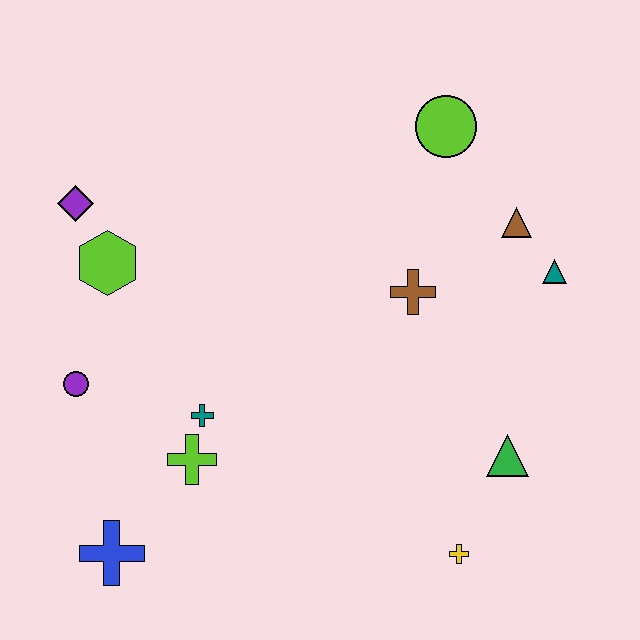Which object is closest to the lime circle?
The brown triangle is closest to the lime circle.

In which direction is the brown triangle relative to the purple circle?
The brown triangle is to the right of the purple circle.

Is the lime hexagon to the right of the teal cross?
No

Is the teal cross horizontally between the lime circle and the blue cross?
Yes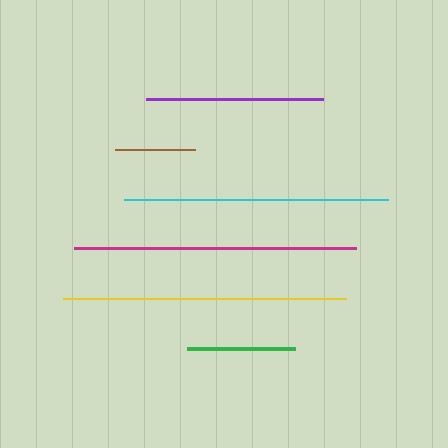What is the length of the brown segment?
The brown segment is approximately 80 pixels long.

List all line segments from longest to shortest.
From longest to shortest: yellow, magenta, cyan, purple, green, brown.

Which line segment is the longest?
The yellow line is the longest at approximately 283 pixels.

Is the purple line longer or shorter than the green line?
The purple line is longer than the green line.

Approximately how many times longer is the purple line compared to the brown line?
The purple line is approximately 2.2 times the length of the brown line.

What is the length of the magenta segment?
The magenta segment is approximately 282 pixels long.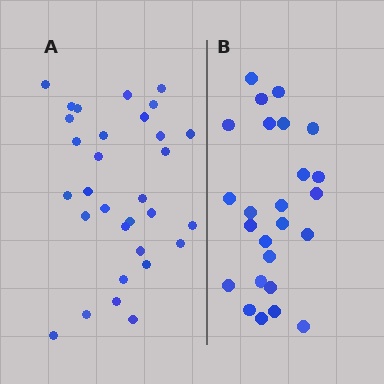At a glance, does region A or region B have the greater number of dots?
Region A (the left region) has more dots.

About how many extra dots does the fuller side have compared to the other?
Region A has about 6 more dots than region B.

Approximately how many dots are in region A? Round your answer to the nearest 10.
About 30 dots. (The exact count is 31, which rounds to 30.)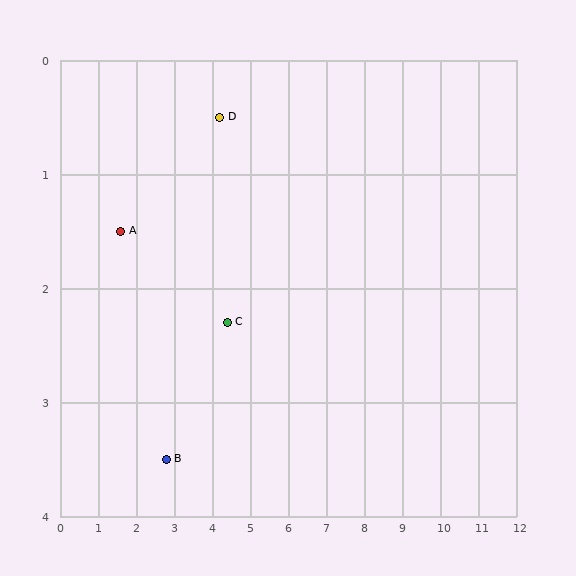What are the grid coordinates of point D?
Point D is at approximately (4.2, 0.5).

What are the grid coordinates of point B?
Point B is at approximately (2.8, 3.5).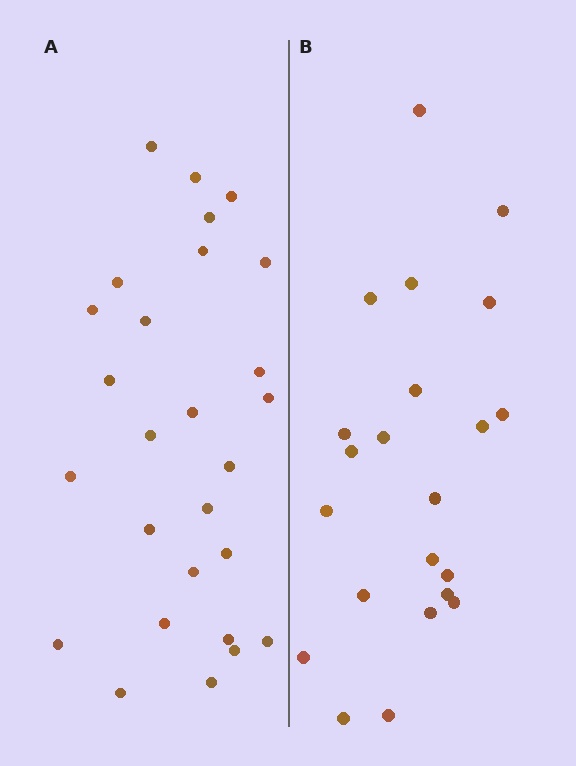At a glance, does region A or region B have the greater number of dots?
Region A (the left region) has more dots.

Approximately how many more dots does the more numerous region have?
Region A has about 5 more dots than region B.